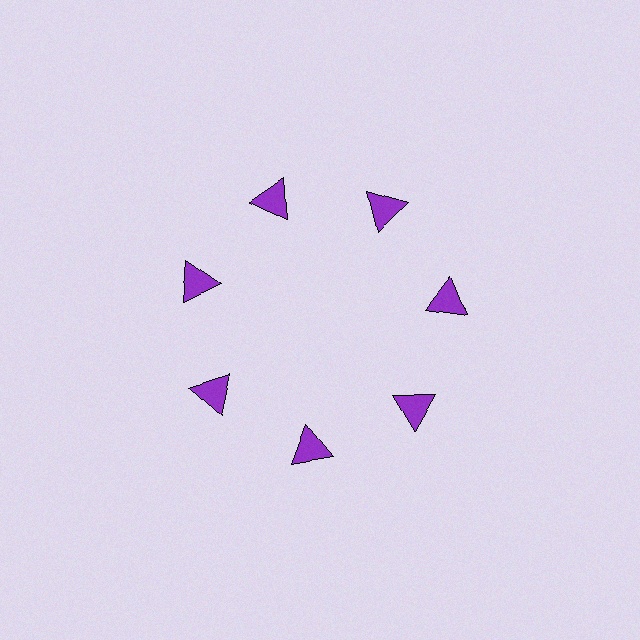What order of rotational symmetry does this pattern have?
This pattern has 7-fold rotational symmetry.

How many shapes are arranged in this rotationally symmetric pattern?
There are 7 shapes, arranged in 7 groups of 1.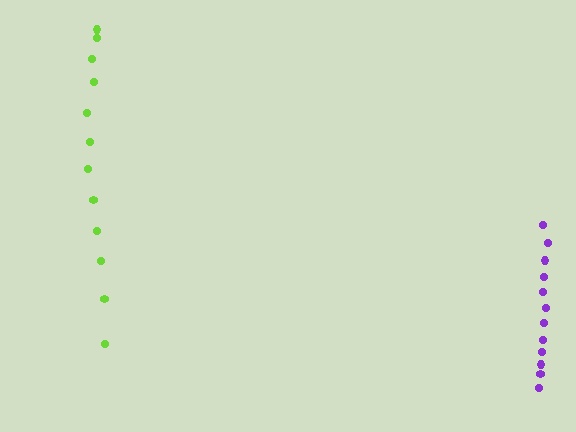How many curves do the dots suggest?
There are 2 distinct paths.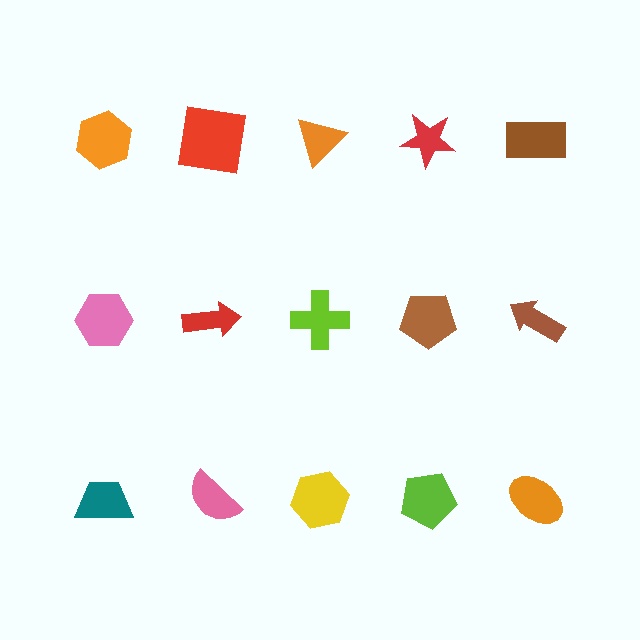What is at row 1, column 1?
An orange hexagon.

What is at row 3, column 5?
An orange ellipse.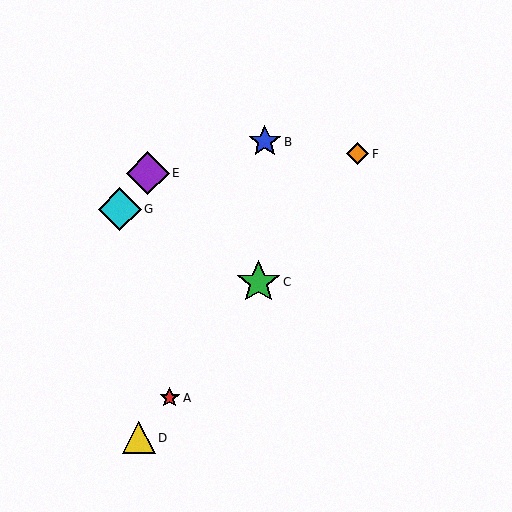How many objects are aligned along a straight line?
4 objects (A, C, D, F) are aligned along a straight line.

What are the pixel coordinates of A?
Object A is at (170, 398).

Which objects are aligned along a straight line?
Objects A, C, D, F are aligned along a straight line.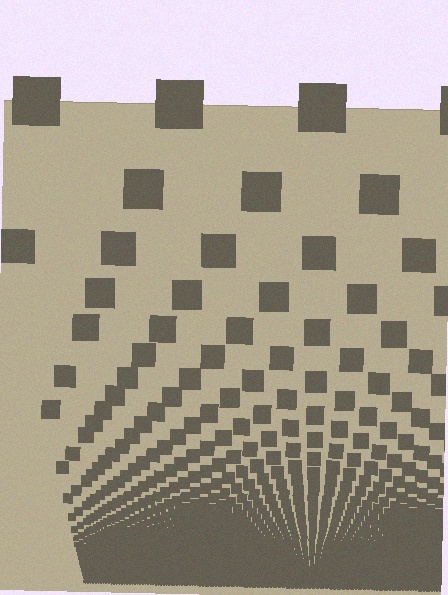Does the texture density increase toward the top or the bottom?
Density increases toward the bottom.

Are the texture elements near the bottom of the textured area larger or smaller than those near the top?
Smaller. The gradient is inverted — elements near the bottom are smaller and denser.